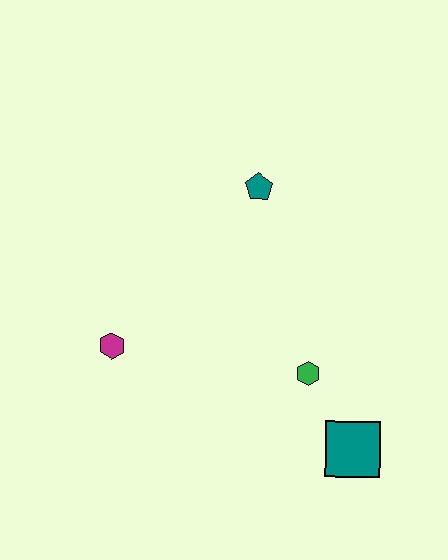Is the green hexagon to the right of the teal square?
No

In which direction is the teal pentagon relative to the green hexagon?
The teal pentagon is above the green hexagon.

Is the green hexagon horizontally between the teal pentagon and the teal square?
Yes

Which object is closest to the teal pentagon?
The green hexagon is closest to the teal pentagon.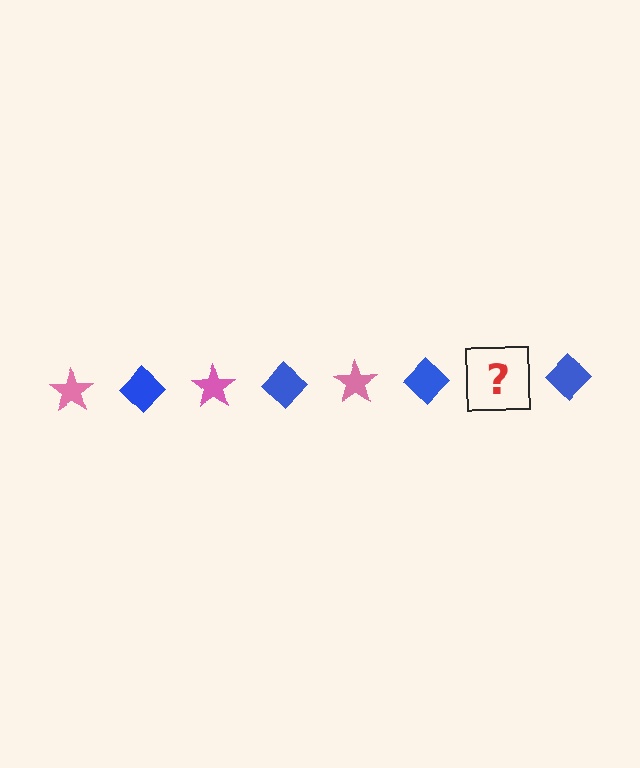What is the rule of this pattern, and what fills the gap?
The rule is that the pattern alternates between pink star and blue diamond. The gap should be filled with a pink star.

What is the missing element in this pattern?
The missing element is a pink star.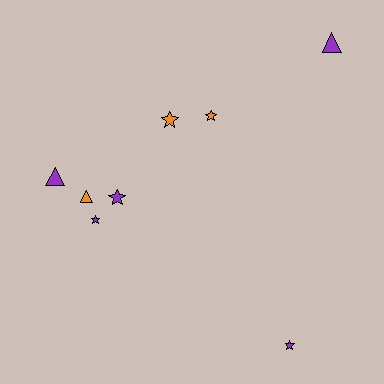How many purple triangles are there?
There are 2 purple triangles.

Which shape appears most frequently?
Star, with 5 objects.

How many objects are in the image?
There are 8 objects.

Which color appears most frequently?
Purple, with 5 objects.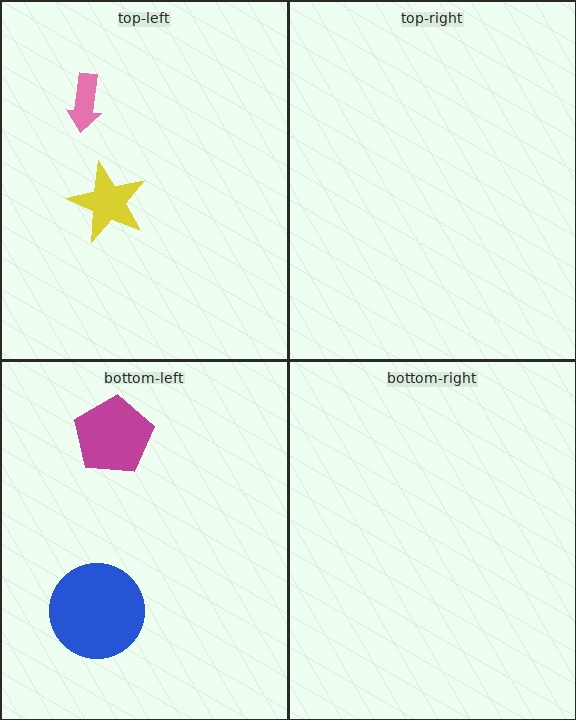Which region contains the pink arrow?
The top-left region.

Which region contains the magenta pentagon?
The bottom-left region.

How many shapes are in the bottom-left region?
2.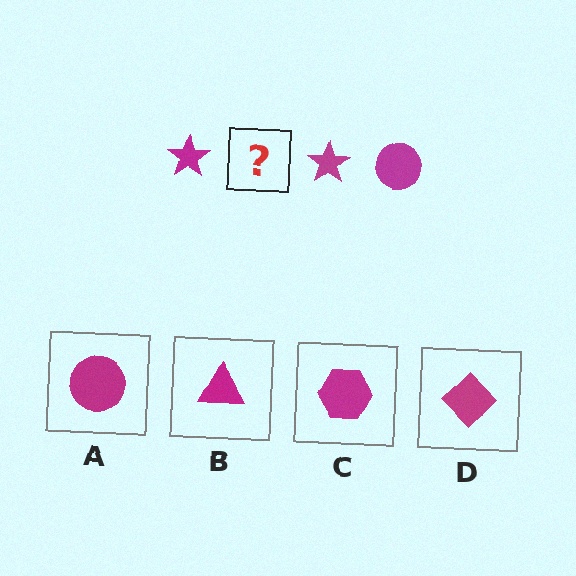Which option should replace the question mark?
Option A.